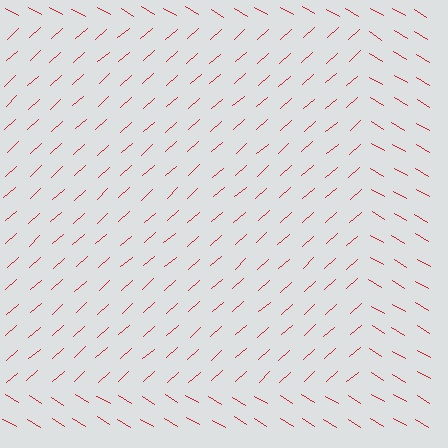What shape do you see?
I see a rectangle.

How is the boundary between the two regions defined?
The boundary is defined purely by a change in line orientation (approximately 72 degrees difference). All lines are the same color and thickness.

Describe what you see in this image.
The image is filled with small red line segments. A rectangle region in the image has lines oriented differently from the surrounding lines, creating a visible texture boundary.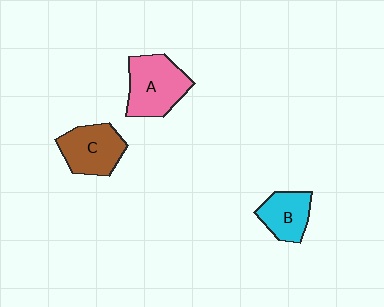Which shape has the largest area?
Shape A (pink).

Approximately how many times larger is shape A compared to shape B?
Approximately 1.5 times.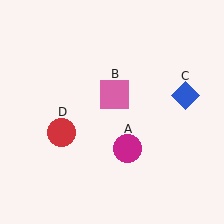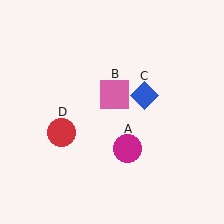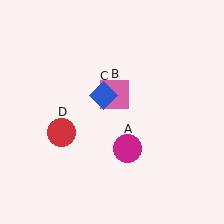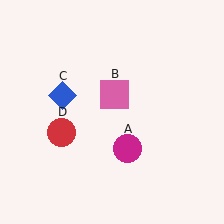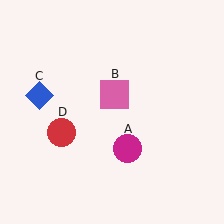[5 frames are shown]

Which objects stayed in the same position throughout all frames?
Magenta circle (object A) and pink square (object B) and red circle (object D) remained stationary.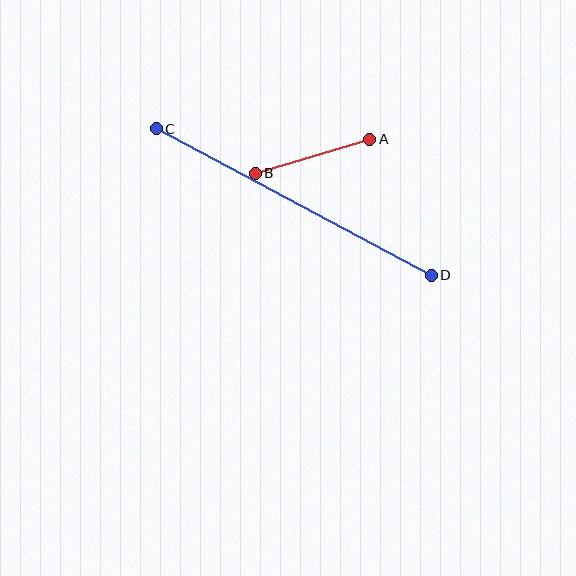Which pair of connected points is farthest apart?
Points C and D are farthest apart.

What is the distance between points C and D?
The distance is approximately 312 pixels.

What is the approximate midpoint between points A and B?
The midpoint is at approximately (312, 156) pixels.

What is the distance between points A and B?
The distance is approximately 119 pixels.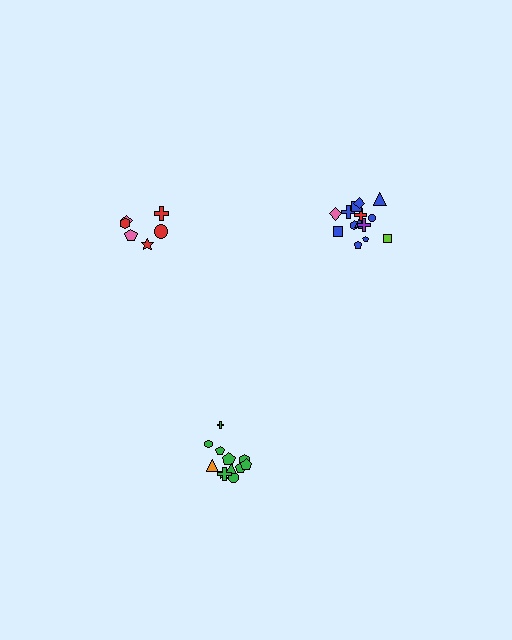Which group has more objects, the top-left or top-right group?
The top-right group.